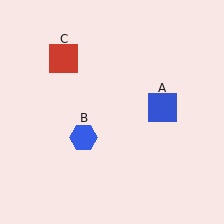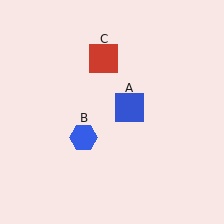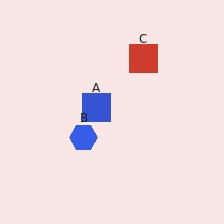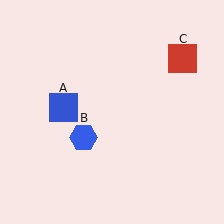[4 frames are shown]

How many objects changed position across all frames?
2 objects changed position: blue square (object A), red square (object C).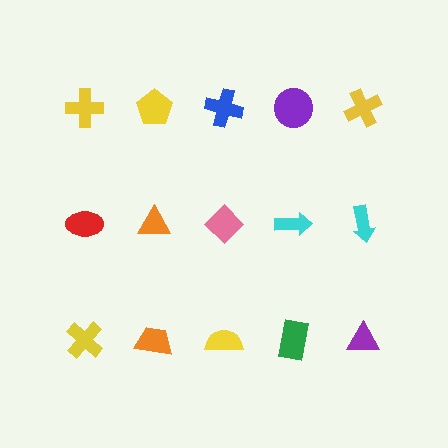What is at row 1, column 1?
A yellow cross.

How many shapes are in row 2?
5 shapes.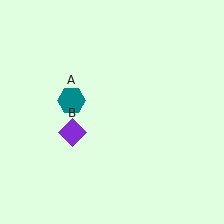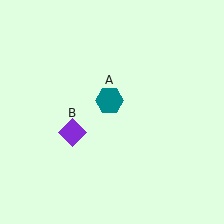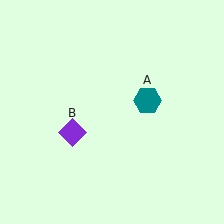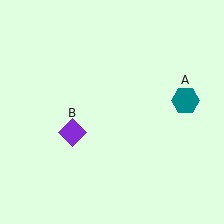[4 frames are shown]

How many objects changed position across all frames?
1 object changed position: teal hexagon (object A).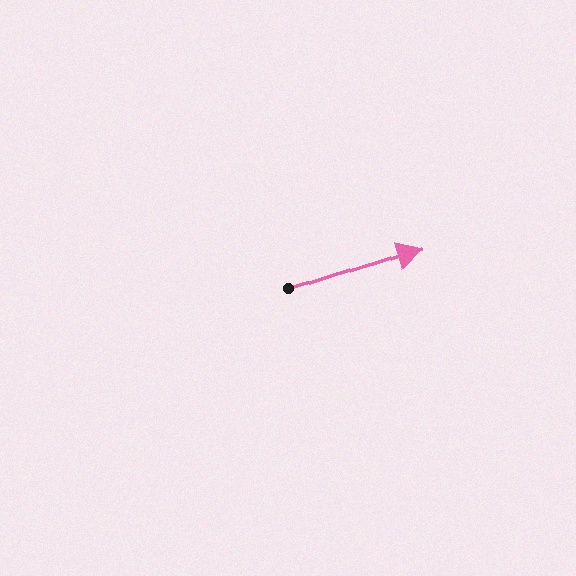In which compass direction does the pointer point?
East.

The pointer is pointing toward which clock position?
Roughly 2 o'clock.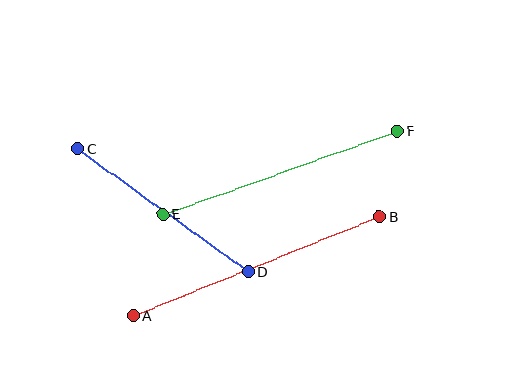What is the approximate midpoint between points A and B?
The midpoint is at approximately (256, 266) pixels.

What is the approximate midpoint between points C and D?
The midpoint is at approximately (163, 211) pixels.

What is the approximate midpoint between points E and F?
The midpoint is at approximately (280, 173) pixels.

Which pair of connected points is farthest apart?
Points A and B are farthest apart.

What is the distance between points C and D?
The distance is approximately 210 pixels.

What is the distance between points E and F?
The distance is approximately 249 pixels.